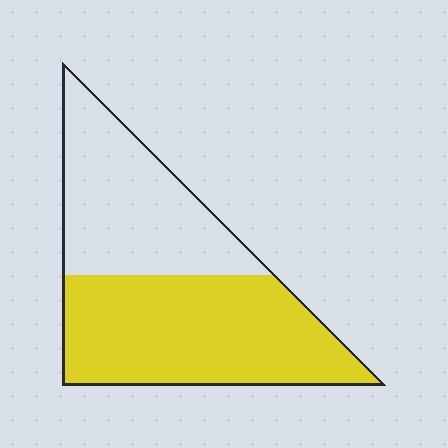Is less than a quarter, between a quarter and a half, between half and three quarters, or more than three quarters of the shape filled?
Between half and three quarters.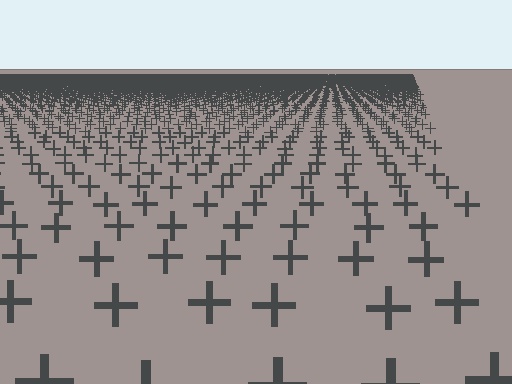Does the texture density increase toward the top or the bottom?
Density increases toward the top.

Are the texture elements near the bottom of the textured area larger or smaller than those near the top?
Larger. Near the bottom, elements are closer to the viewer and appear at a bigger on-screen size.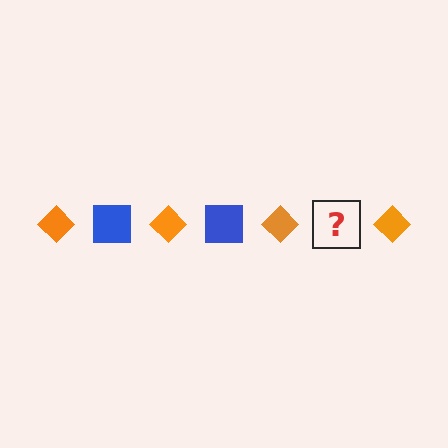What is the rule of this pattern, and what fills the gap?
The rule is that the pattern alternates between orange diamond and blue square. The gap should be filled with a blue square.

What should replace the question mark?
The question mark should be replaced with a blue square.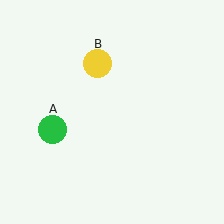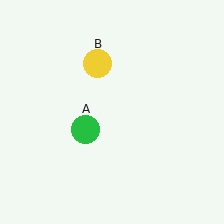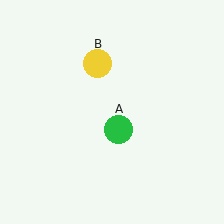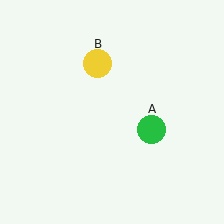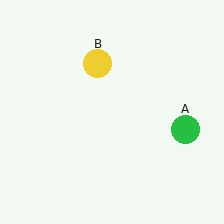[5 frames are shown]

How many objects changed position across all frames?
1 object changed position: green circle (object A).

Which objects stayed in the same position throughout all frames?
Yellow circle (object B) remained stationary.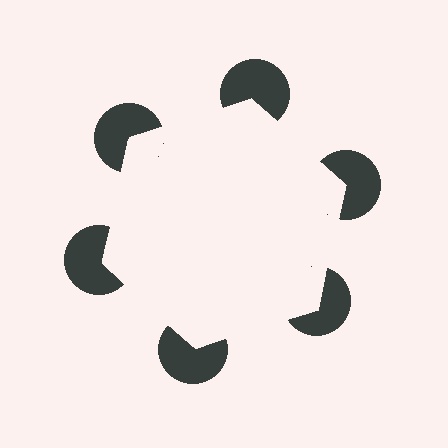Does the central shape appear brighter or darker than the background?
It typically appears slightly brighter than the background, even though no actual brightness change is drawn.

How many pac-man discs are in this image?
There are 6 — one at each vertex of the illusory hexagon.